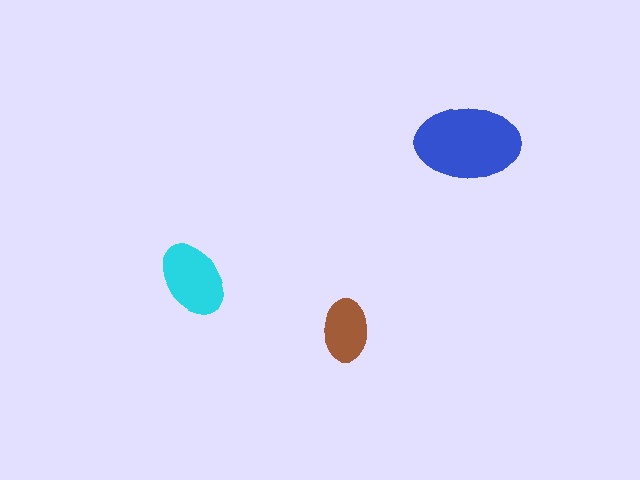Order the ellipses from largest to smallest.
the blue one, the cyan one, the brown one.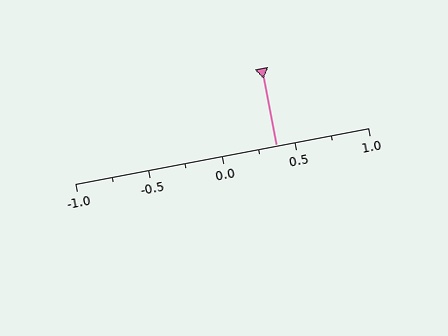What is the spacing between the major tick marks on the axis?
The major ticks are spaced 0.5 apart.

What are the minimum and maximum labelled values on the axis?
The axis runs from -1.0 to 1.0.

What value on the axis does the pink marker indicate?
The marker indicates approximately 0.38.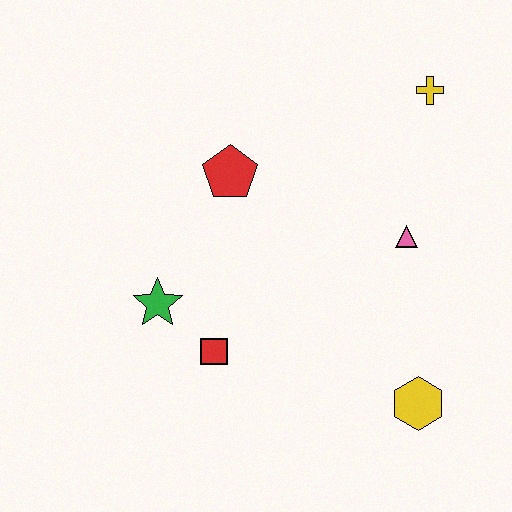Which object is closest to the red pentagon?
The green star is closest to the red pentagon.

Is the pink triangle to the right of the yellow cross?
No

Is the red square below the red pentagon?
Yes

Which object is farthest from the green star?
The yellow cross is farthest from the green star.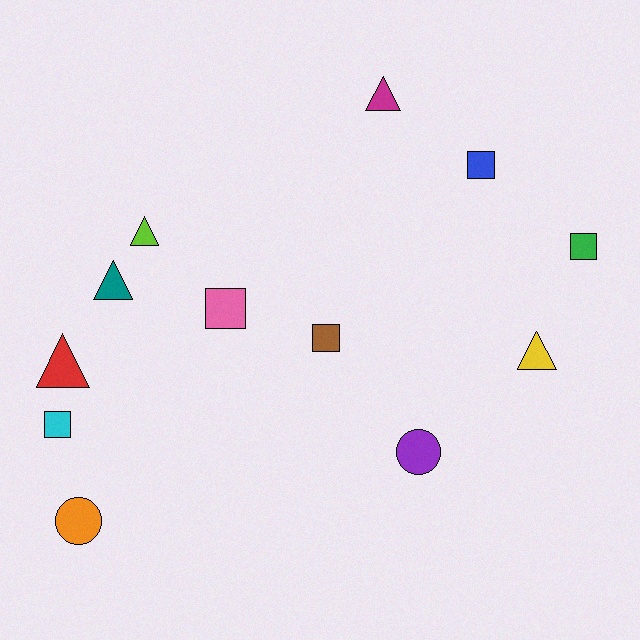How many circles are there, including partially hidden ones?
There are 2 circles.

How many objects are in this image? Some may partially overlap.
There are 12 objects.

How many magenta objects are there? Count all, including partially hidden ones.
There is 1 magenta object.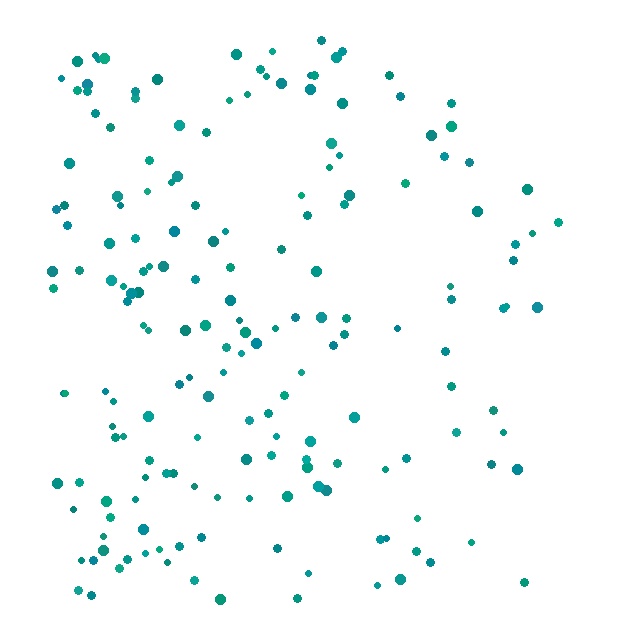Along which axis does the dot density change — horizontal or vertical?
Horizontal.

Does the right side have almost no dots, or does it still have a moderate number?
Still a moderate number, just noticeably fewer than the left.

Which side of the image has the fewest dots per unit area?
The right.